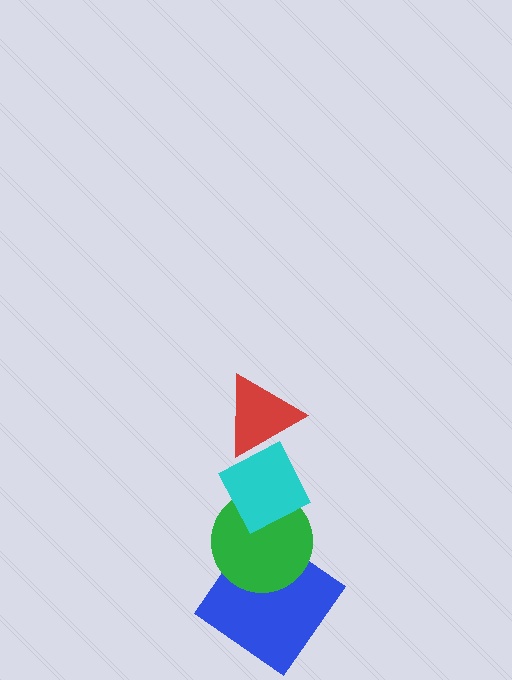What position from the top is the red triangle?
The red triangle is 1st from the top.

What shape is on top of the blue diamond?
The green circle is on top of the blue diamond.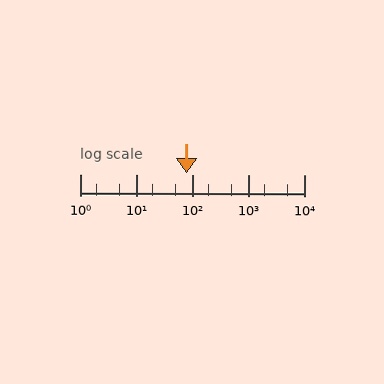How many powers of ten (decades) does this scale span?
The scale spans 4 decades, from 1 to 10000.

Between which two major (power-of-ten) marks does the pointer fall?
The pointer is between 10 and 100.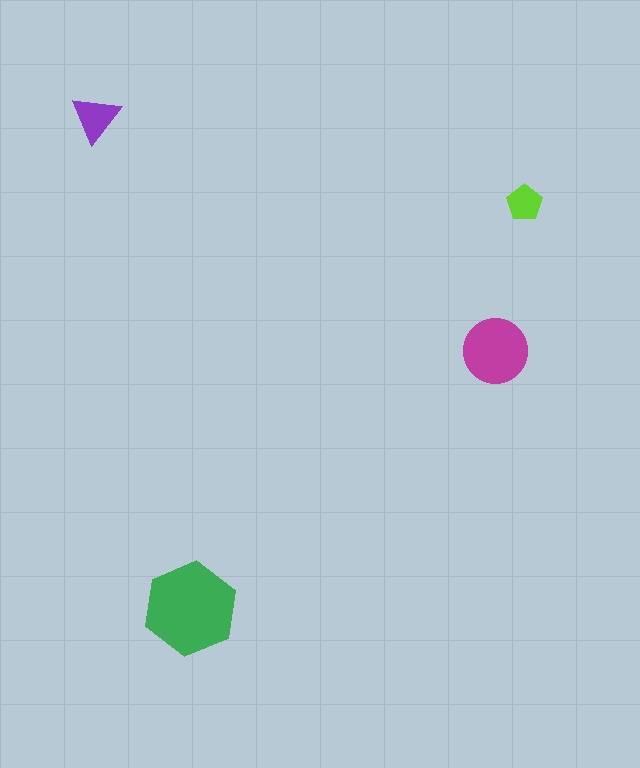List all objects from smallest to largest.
The lime pentagon, the purple triangle, the magenta circle, the green hexagon.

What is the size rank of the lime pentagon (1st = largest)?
4th.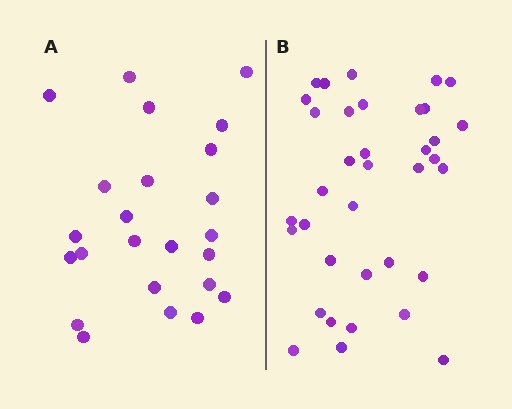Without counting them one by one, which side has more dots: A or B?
Region B (the right region) has more dots.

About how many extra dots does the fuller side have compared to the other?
Region B has roughly 12 or so more dots than region A.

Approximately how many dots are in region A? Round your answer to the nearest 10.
About 20 dots. (The exact count is 24, which rounds to 20.)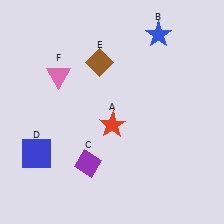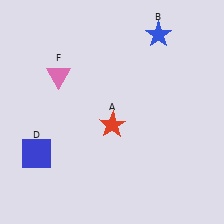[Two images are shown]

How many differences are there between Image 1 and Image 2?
There are 2 differences between the two images.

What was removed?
The purple diamond (C), the brown diamond (E) were removed in Image 2.